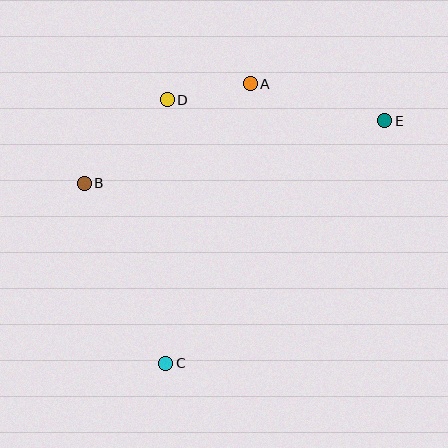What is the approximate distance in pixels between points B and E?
The distance between B and E is approximately 307 pixels.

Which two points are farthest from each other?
Points C and E are farthest from each other.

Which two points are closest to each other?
Points A and D are closest to each other.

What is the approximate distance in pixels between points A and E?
The distance between A and E is approximately 139 pixels.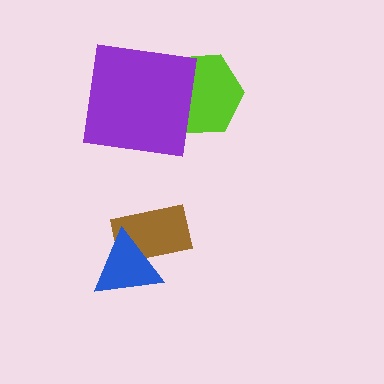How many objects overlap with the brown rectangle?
1 object overlaps with the brown rectangle.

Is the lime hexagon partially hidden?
Yes, it is partially covered by another shape.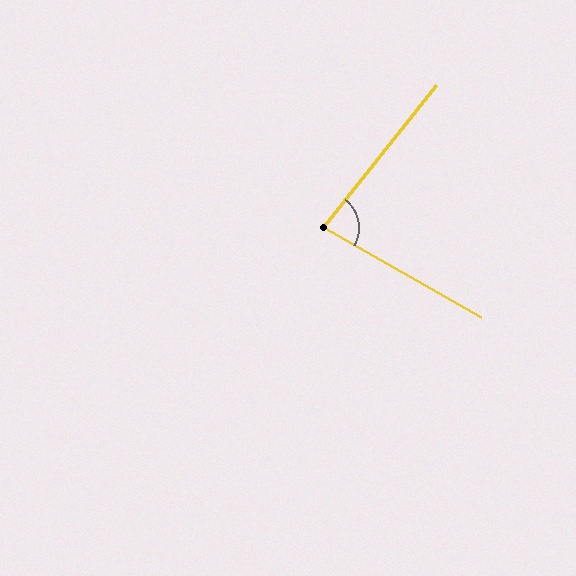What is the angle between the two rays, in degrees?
Approximately 81 degrees.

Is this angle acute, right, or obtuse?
It is acute.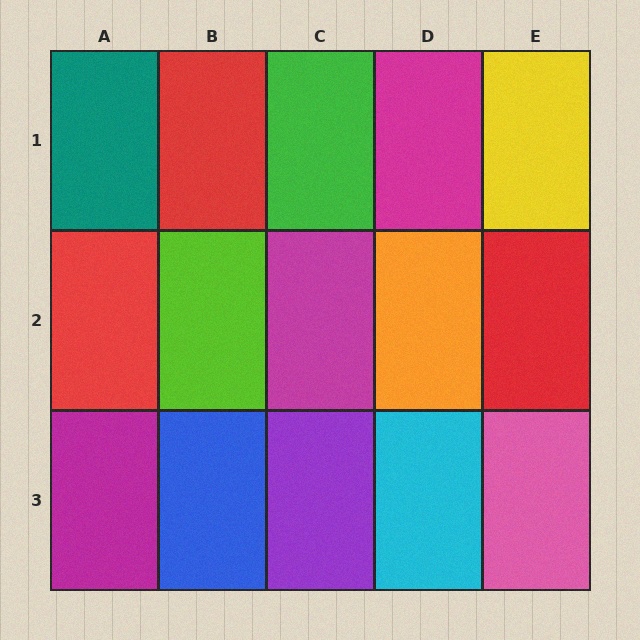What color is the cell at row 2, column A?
Red.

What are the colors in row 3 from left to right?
Magenta, blue, purple, cyan, pink.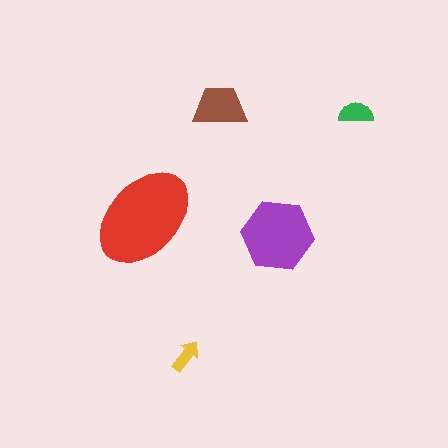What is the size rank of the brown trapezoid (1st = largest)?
3rd.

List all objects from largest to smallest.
The red ellipse, the purple hexagon, the brown trapezoid, the green semicircle, the yellow arrow.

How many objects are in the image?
There are 5 objects in the image.